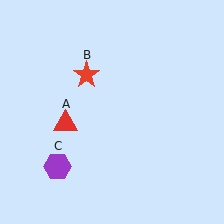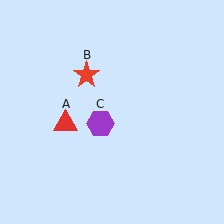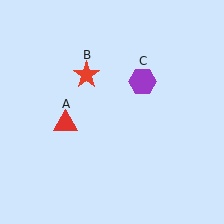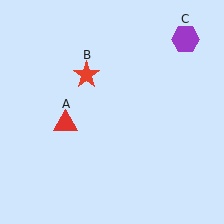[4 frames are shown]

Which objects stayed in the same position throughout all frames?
Red triangle (object A) and red star (object B) remained stationary.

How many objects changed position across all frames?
1 object changed position: purple hexagon (object C).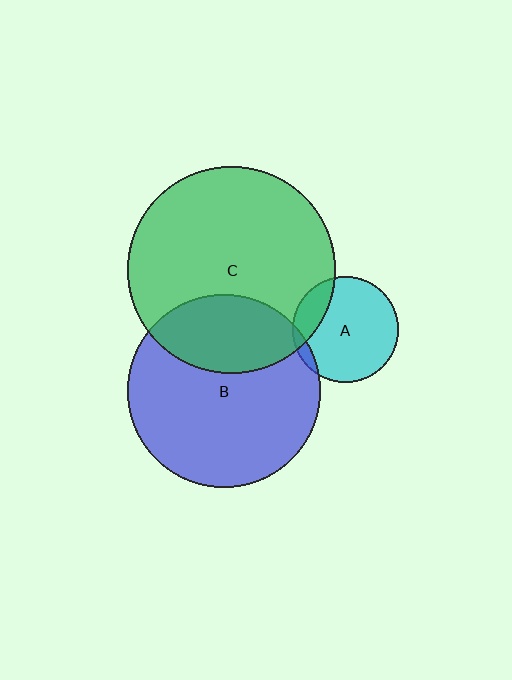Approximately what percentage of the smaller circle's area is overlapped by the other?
Approximately 30%.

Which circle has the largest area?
Circle C (green).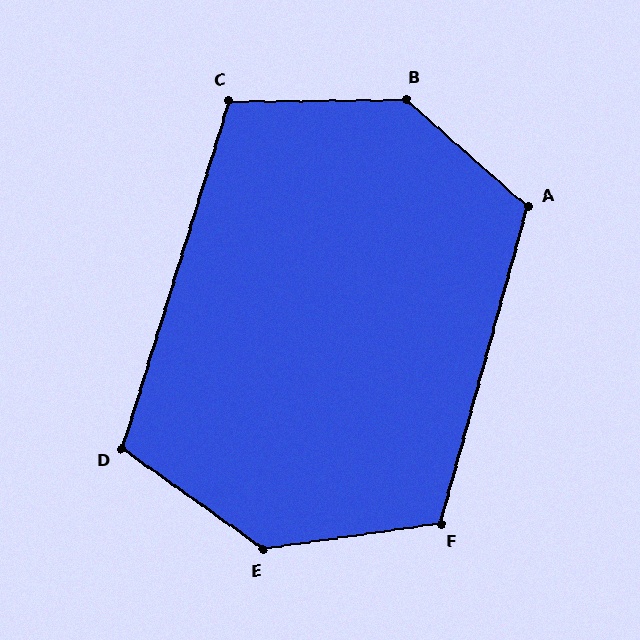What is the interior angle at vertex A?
Approximately 116 degrees (obtuse).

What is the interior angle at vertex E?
Approximately 136 degrees (obtuse).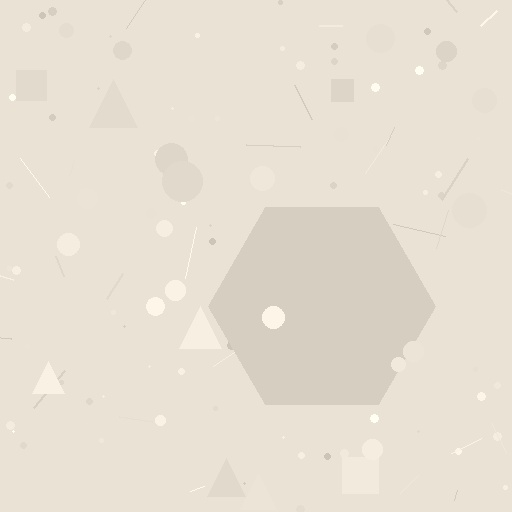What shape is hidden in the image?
A hexagon is hidden in the image.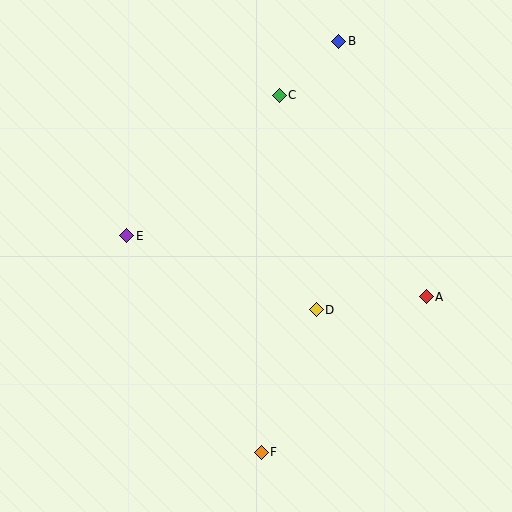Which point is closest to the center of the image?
Point D at (316, 310) is closest to the center.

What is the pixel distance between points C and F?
The distance between C and F is 357 pixels.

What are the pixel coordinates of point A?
Point A is at (426, 297).